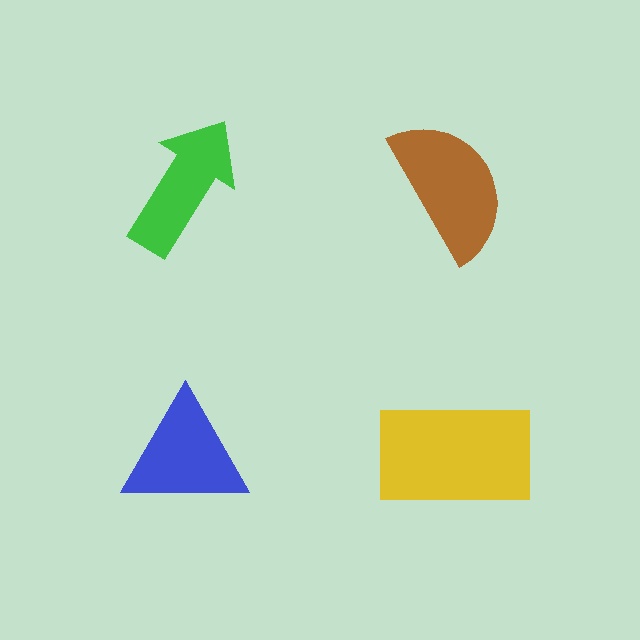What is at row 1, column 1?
A green arrow.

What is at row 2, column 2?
A yellow rectangle.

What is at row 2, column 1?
A blue triangle.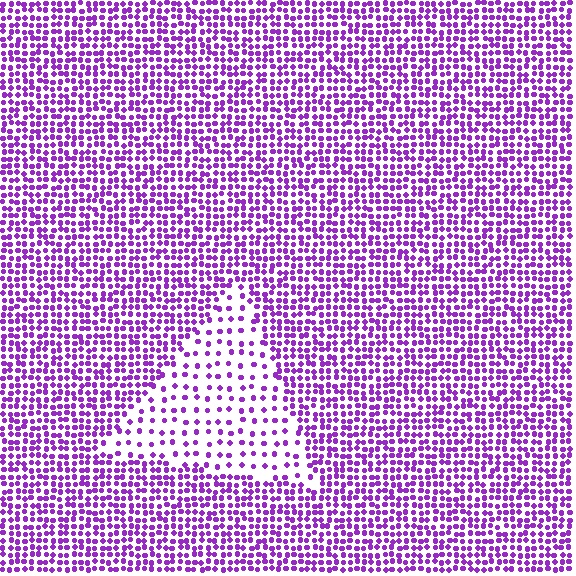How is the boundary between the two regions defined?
The boundary is defined by a change in element density (approximately 2.5x ratio). All elements are the same color, size, and shape.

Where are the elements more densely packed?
The elements are more densely packed outside the triangle boundary.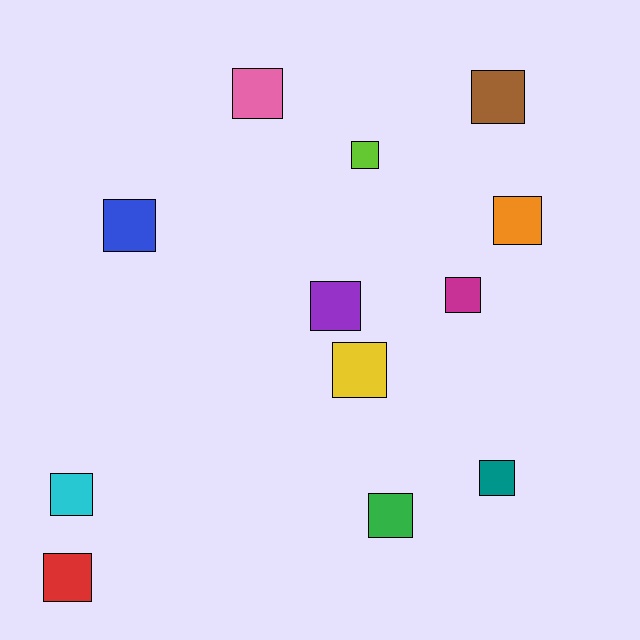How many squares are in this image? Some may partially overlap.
There are 12 squares.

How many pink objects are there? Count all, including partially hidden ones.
There is 1 pink object.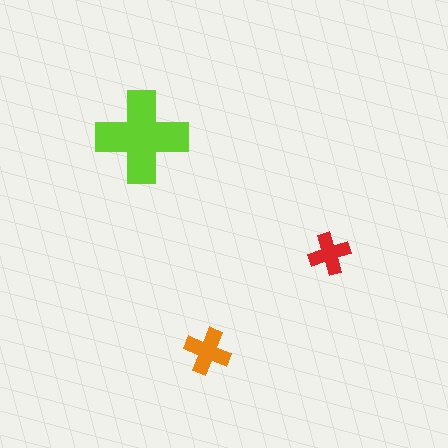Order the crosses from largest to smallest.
the lime one, the orange one, the red one.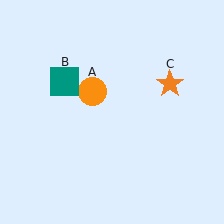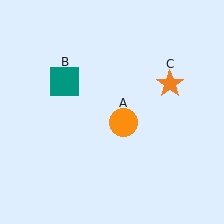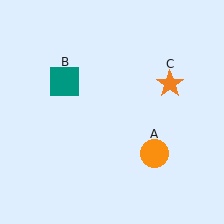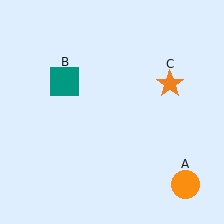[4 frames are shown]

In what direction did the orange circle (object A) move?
The orange circle (object A) moved down and to the right.